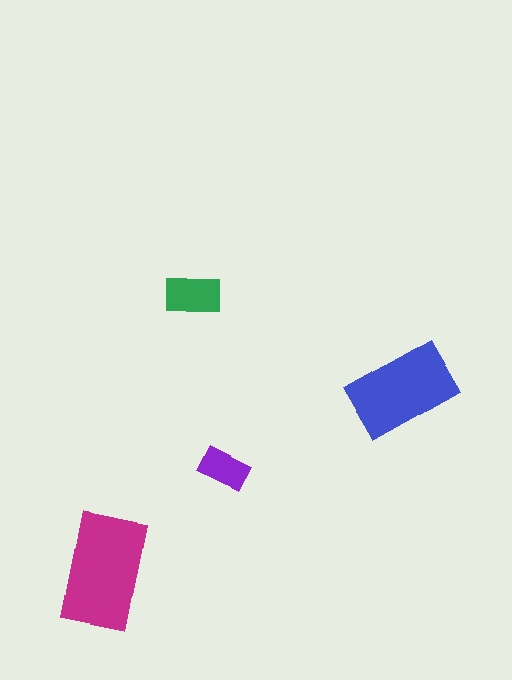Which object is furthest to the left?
The magenta rectangle is leftmost.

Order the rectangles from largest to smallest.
the magenta one, the blue one, the green one, the purple one.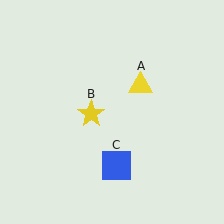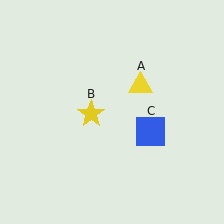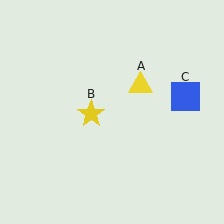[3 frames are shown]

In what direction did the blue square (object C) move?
The blue square (object C) moved up and to the right.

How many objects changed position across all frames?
1 object changed position: blue square (object C).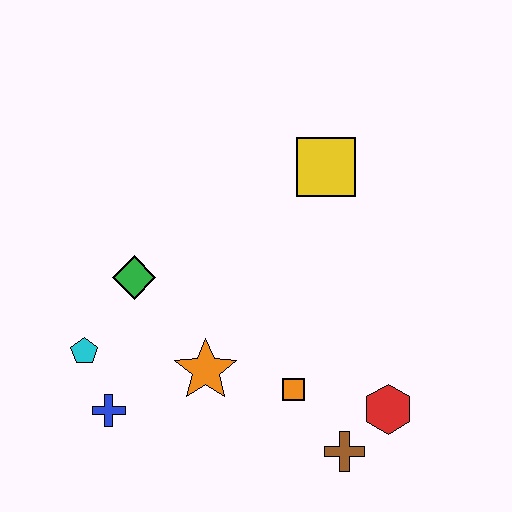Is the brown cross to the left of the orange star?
No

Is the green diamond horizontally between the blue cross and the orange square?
Yes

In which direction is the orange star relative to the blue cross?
The orange star is to the right of the blue cross.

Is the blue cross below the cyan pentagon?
Yes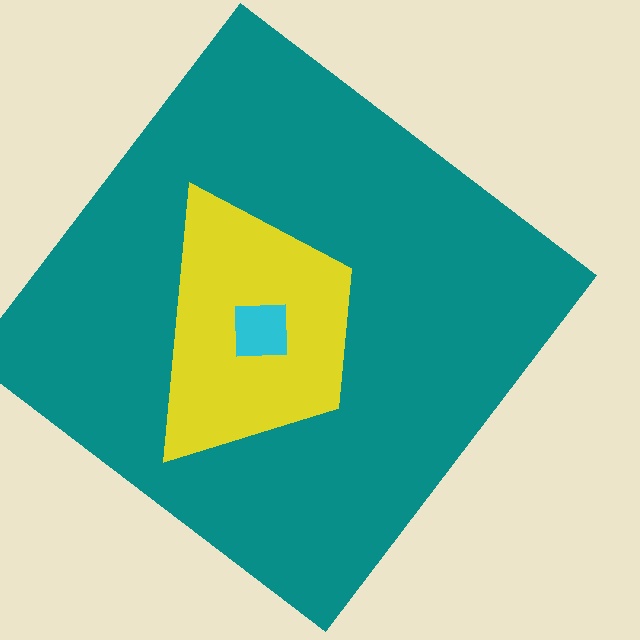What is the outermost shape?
The teal diamond.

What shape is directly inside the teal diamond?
The yellow trapezoid.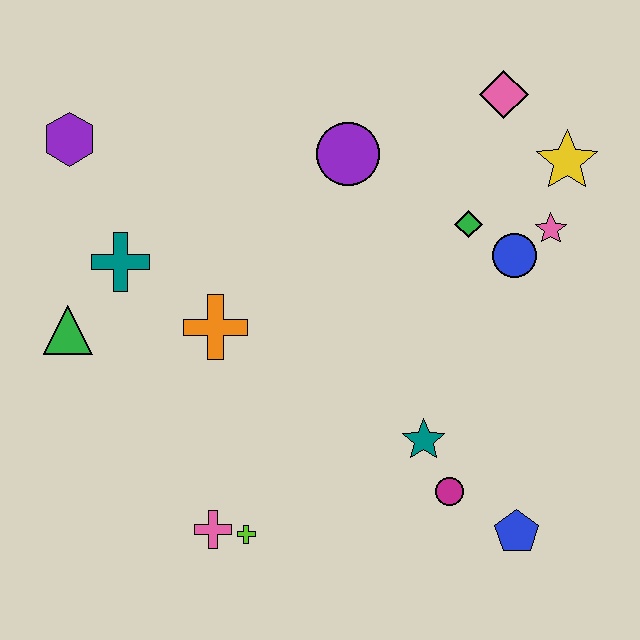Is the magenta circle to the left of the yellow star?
Yes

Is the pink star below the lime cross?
No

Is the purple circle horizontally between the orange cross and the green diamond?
Yes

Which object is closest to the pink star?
The blue circle is closest to the pink star.